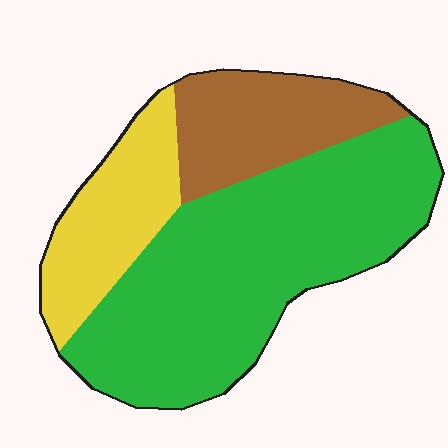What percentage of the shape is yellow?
Yellow takes up less than a quarter of the shape.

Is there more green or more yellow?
Green.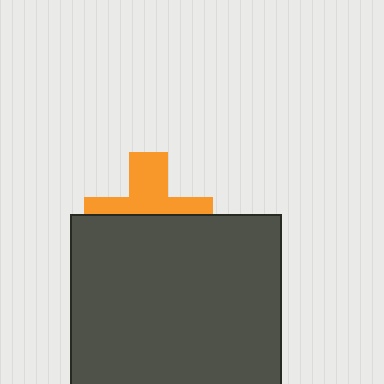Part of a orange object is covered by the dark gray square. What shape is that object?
It is a cross.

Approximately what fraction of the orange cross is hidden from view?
Roughly 55% of the orange cross is hidden behind the dark gray square.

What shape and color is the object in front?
The object in front is a dark gray square.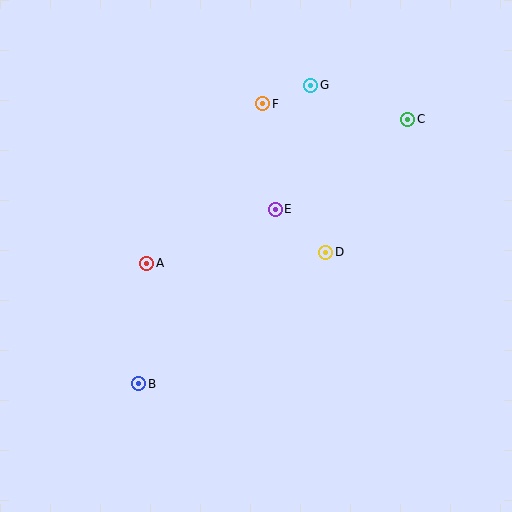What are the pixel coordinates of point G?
Point G is at (311, 85).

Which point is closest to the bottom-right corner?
Point D is closest to the bottom-right corner.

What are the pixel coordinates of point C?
Point C is at (408, 119).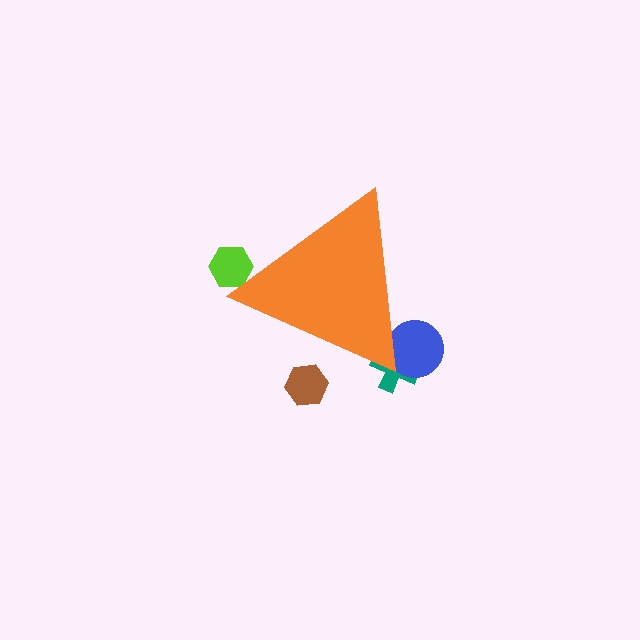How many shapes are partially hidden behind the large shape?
4 shapes are partially hidden.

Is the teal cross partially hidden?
Yes, the teal cross is partially hidden behind the orange triangle.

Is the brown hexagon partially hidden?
Yes, the brown hexagon is partially hidden behind the orange triangle.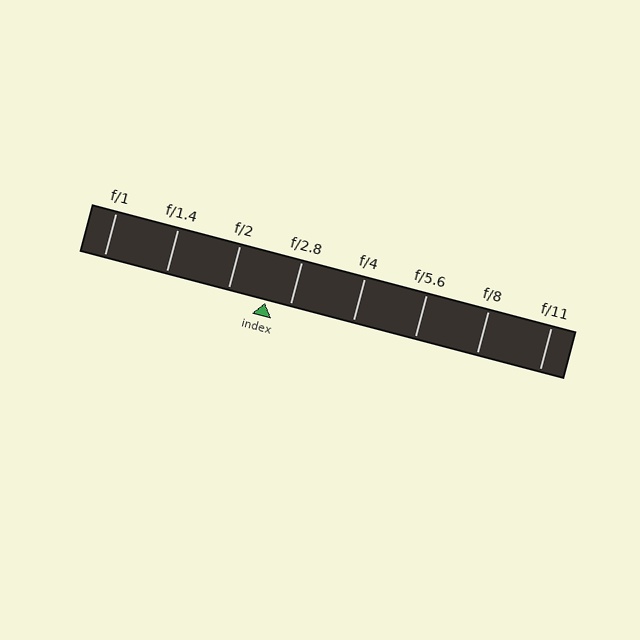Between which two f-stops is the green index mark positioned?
The index mark is between f/2 and f/2.8.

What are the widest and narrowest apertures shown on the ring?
The widest aperture shown is f/1 and the narrowest is f/11.